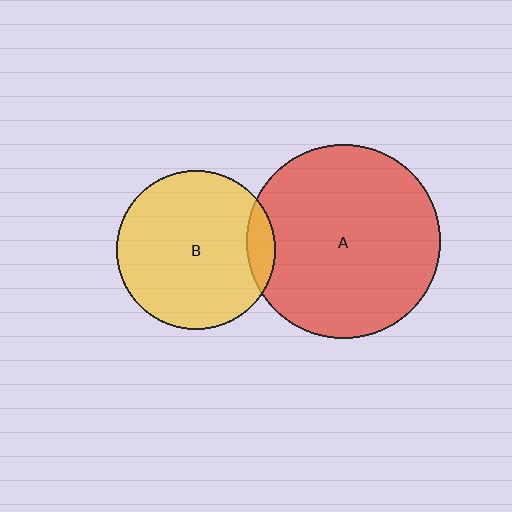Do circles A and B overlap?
Yes.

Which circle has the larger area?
Circle A (red).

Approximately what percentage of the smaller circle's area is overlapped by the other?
Approximately 10%.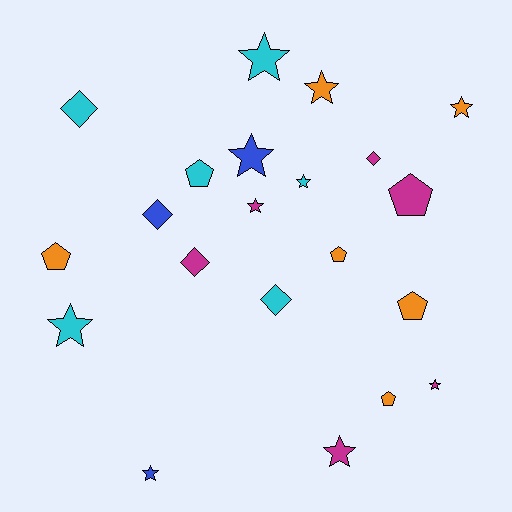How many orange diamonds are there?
There are no orange diamonds.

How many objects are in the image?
There are 21 objects.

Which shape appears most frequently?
Star, with 10 objects.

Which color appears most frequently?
Cyan, with 6 objects.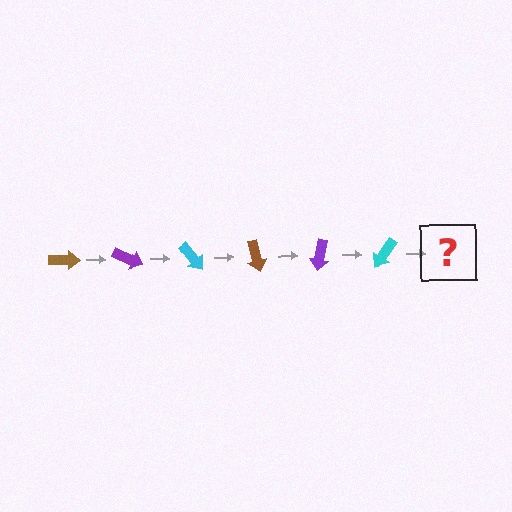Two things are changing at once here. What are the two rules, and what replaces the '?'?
The two rules are that it rotates 25 degrees each step and the color cycles through brown, purple, and cyan. The '?' should be a brown arrow, rotated 150 degrees from the start.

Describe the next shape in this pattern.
It should be a brown arrow, rotated 150 degrees from the start.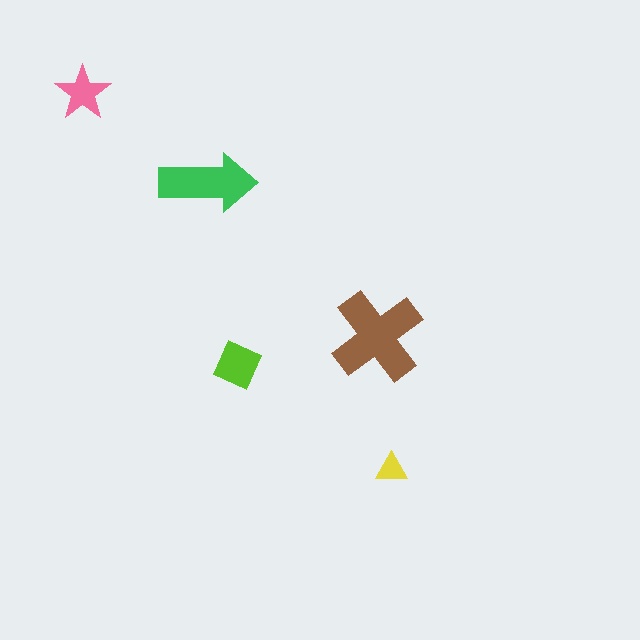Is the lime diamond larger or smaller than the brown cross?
Smaller.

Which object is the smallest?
The yellow triangle.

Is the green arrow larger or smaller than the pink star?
Larger.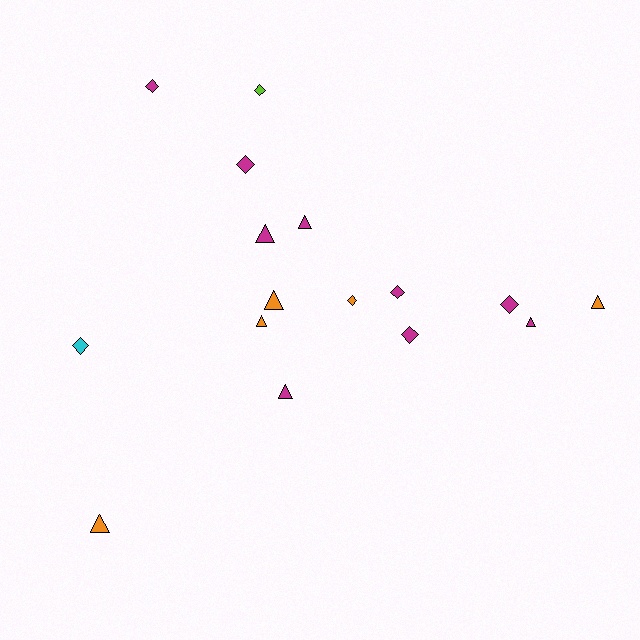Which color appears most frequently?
Magenta, with 9 objects.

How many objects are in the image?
There are 16 objects.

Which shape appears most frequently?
Diamond, with 8 objects.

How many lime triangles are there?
There are no lime triangles.